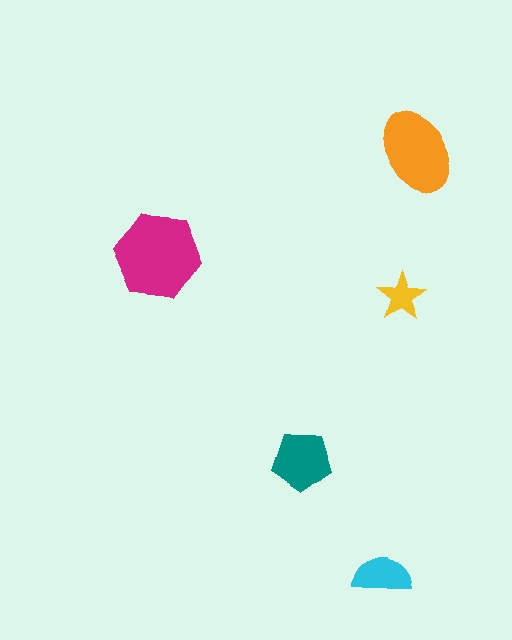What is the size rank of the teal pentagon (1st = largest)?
3rd.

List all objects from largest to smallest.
The magenta hexagon, the orange ellipse, the teal pentagon, the cyan semicircle, the yellow star.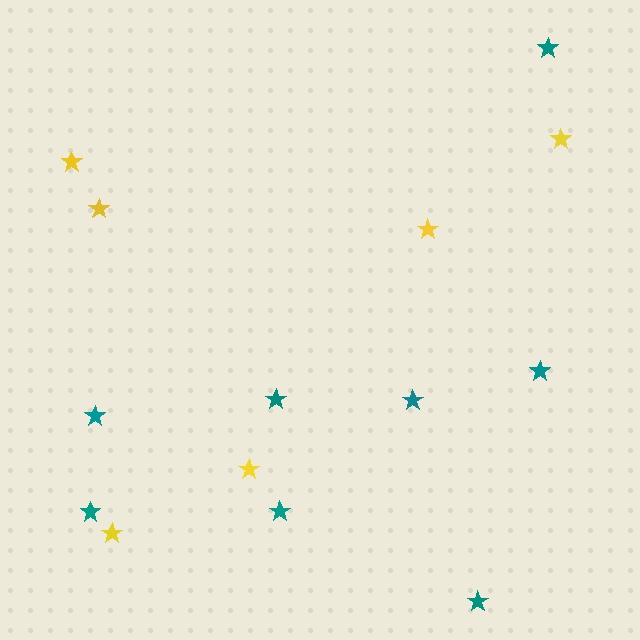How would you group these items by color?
There are 2 groups: one group of teal stars (8) and one group of yellow stars (6).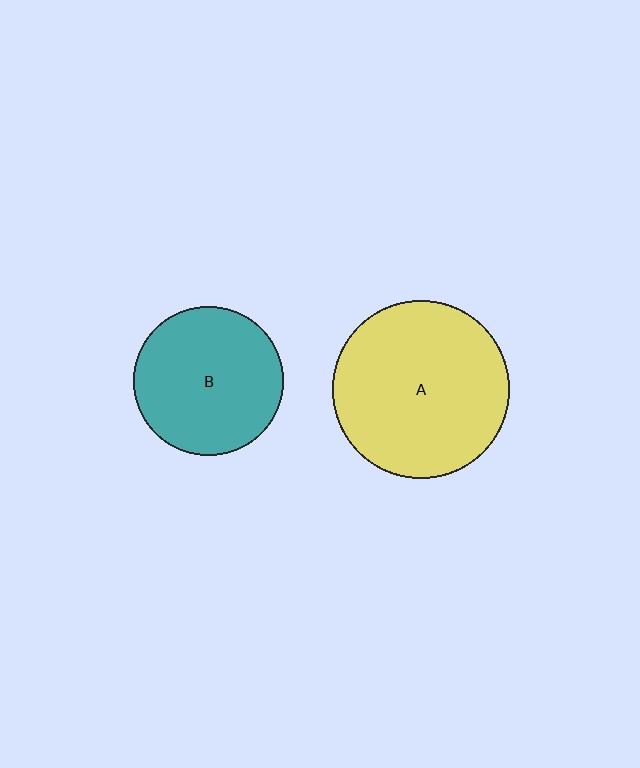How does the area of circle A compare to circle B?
Approximately 1.4 times.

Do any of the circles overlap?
No, none of the circles overlap.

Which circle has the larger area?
Circle A (yellow).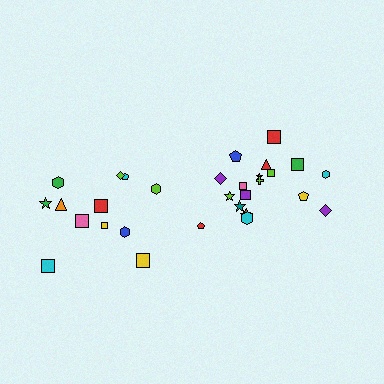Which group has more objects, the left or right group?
The right group.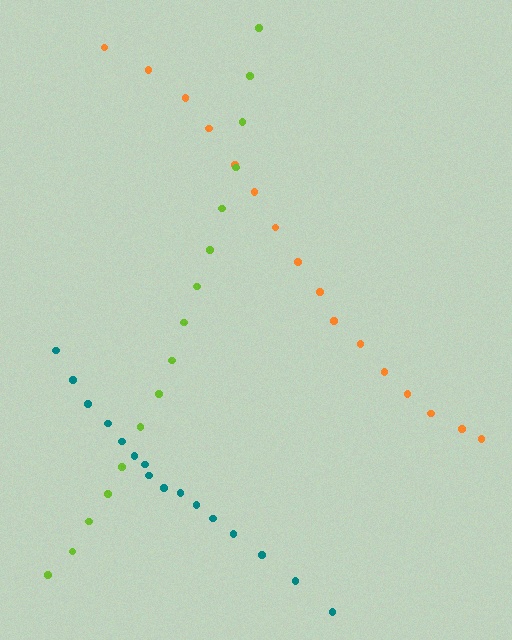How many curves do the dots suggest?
There are 3 distinct paths.